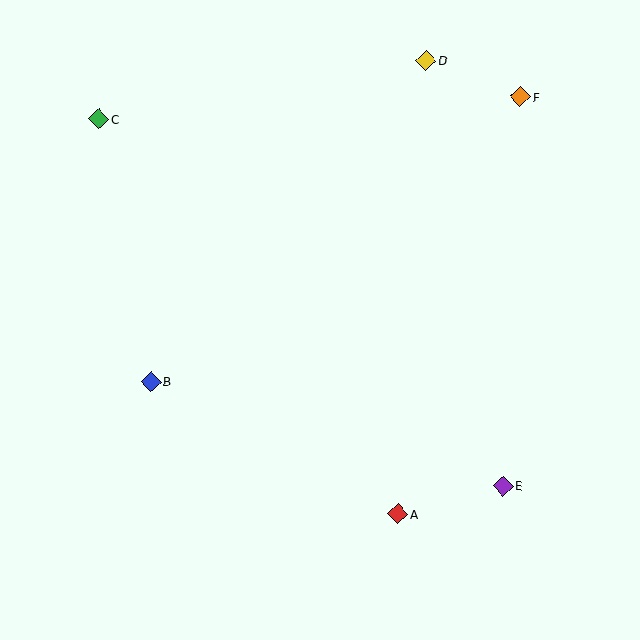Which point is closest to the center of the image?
Point B at (151, 382) is closest to the center.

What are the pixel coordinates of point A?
Point A is at (398, 514).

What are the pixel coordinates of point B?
Point B is at (151, 382).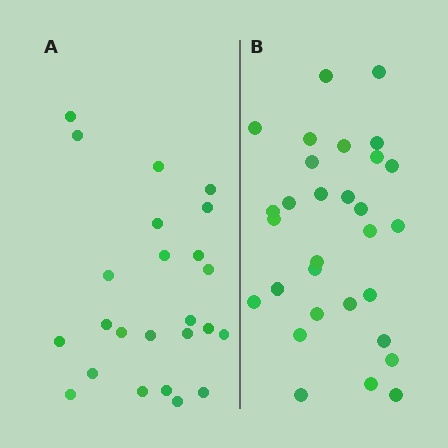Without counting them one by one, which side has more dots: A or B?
Region B (the right region) has more dots.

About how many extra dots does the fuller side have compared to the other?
Region B has about 6 more dots than region A.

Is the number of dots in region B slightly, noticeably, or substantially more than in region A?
Region B has noticeably more, but not dramatically so. The ratio is roughly 1.2 to 1.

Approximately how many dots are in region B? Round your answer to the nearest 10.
About 30 dots.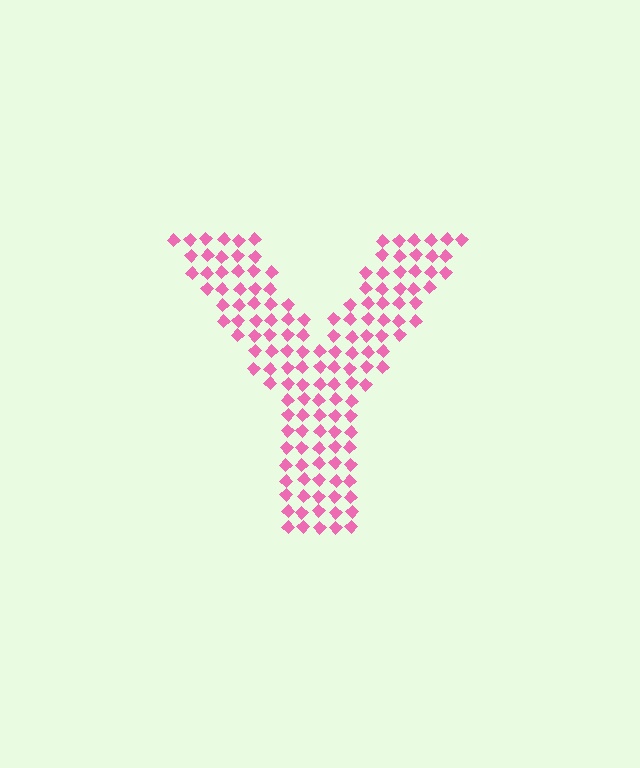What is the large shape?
The large shape is the letter Y.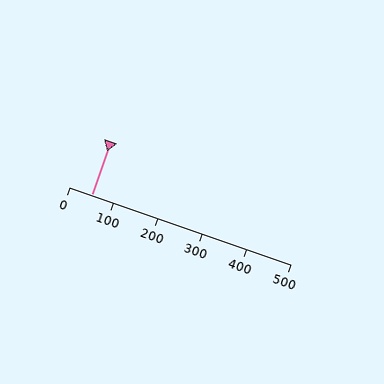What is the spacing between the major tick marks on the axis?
The major ticks are spaced 100 apart.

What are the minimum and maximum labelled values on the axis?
The axis runs from 0 to 500.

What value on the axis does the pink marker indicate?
The marker indicates approximately 50.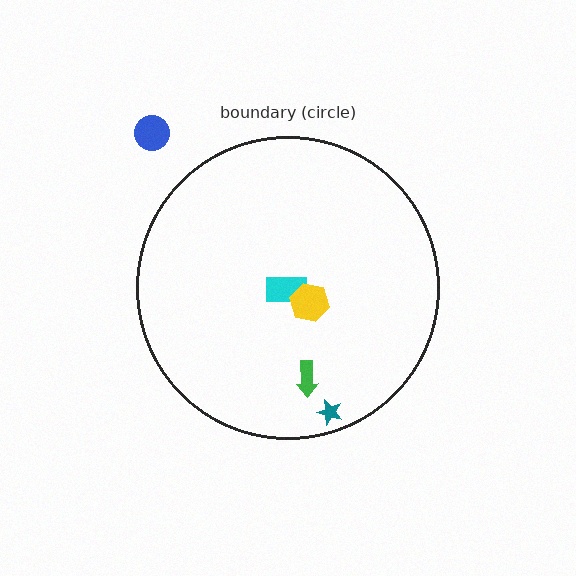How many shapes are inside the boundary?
4 inside, 1 outside.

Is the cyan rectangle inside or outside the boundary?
Inside.